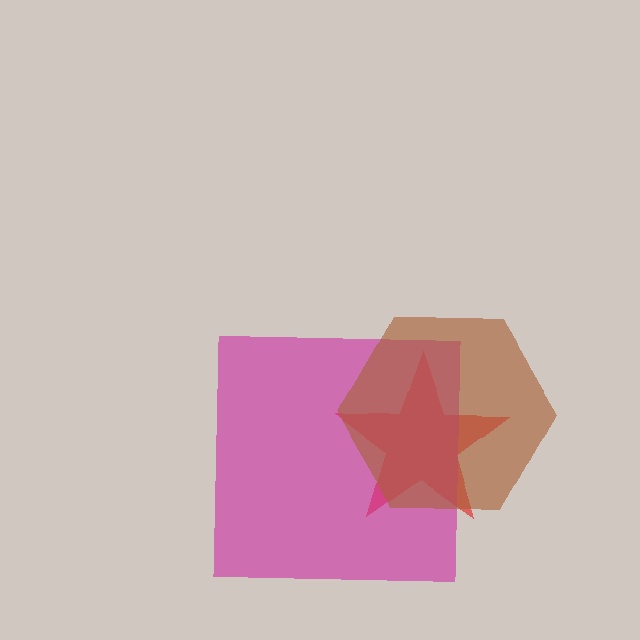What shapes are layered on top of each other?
The layered shapes are: a red star, a magenta square, a brown hexagon.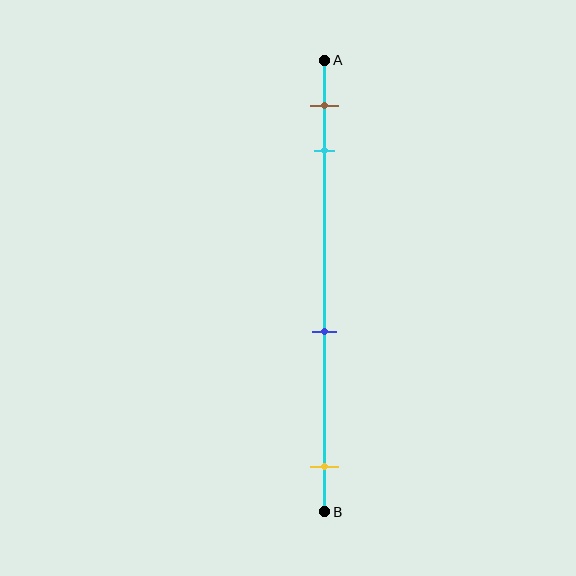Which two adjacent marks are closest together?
The brown and cyan marks are the closest adjacent pair.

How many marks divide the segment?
There are 4 marks dividing the segment.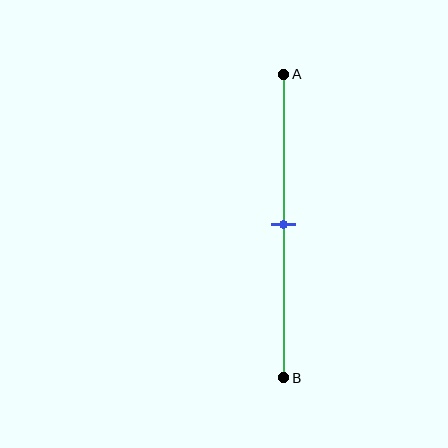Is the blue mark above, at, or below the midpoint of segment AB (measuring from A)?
The blue mark is approximately at the midpoint of segment AB.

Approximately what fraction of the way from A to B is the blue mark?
The blue mark is approximately 50% of the way from A to B.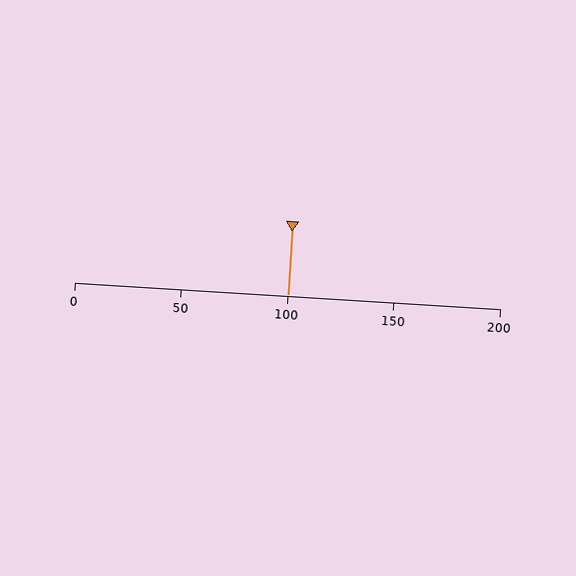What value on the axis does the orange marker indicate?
The marker indicates approximately 100.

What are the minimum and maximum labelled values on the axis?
The axis runs from 0 to 200.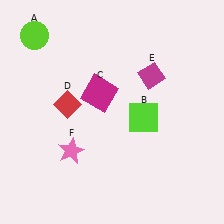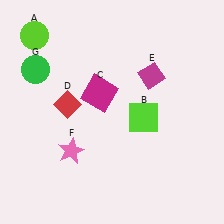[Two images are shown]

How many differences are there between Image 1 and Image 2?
There is 1 difference between the two images.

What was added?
A green circle (G) was added in Image 2.